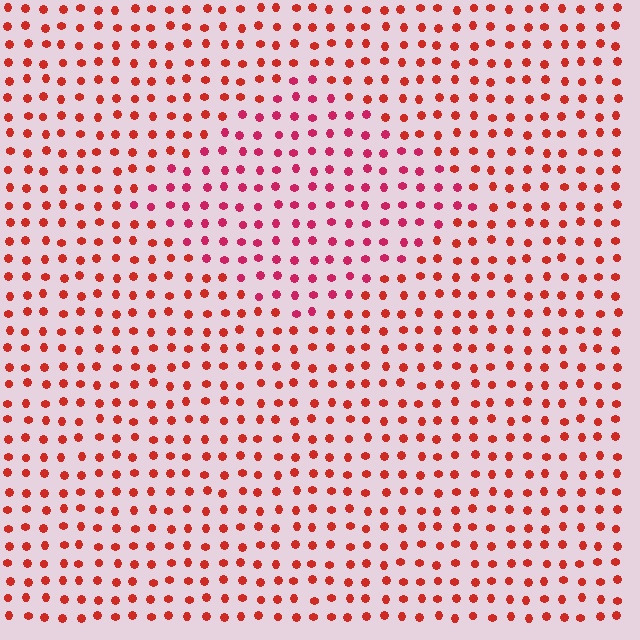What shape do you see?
I see a diamond.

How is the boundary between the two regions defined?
The boundary is defined purely by a slight shift in hue (about 26 degrees). Spacing, size, and orientation are identical on both sides.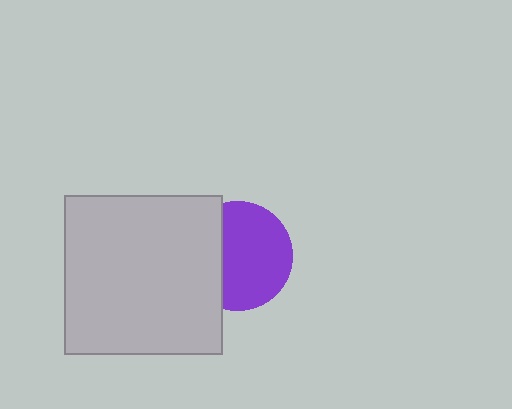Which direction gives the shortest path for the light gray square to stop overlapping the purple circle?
Moving left gives the shortest separation.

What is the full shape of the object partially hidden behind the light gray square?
The partially hidden object is a purple circle.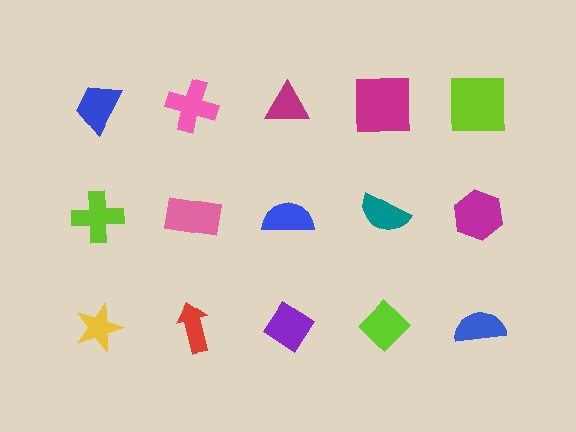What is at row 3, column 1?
A yellow star.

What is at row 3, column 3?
A purple diamond.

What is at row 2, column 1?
A lime cross.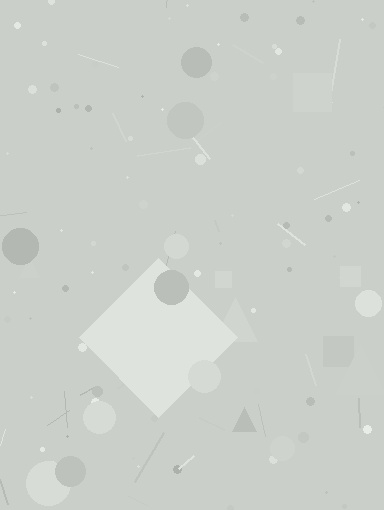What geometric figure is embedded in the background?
A diamond is embedded in the background.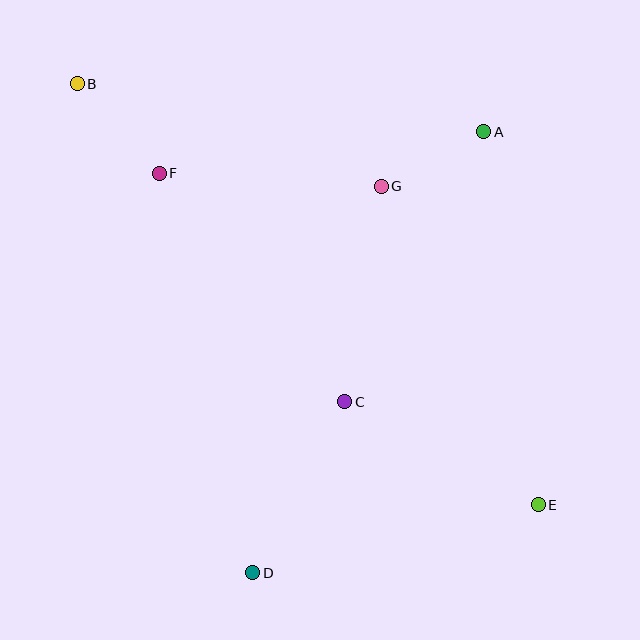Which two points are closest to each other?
Points A and G are closest to each other.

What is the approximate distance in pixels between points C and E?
The distance between C and E is approximately 219 pixels.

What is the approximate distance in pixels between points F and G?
The distance between F and G is approximately 223 pixels.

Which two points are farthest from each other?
Points B and E are farthest from each other.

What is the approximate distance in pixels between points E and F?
The distance between E and F is approximately 504 pixels.